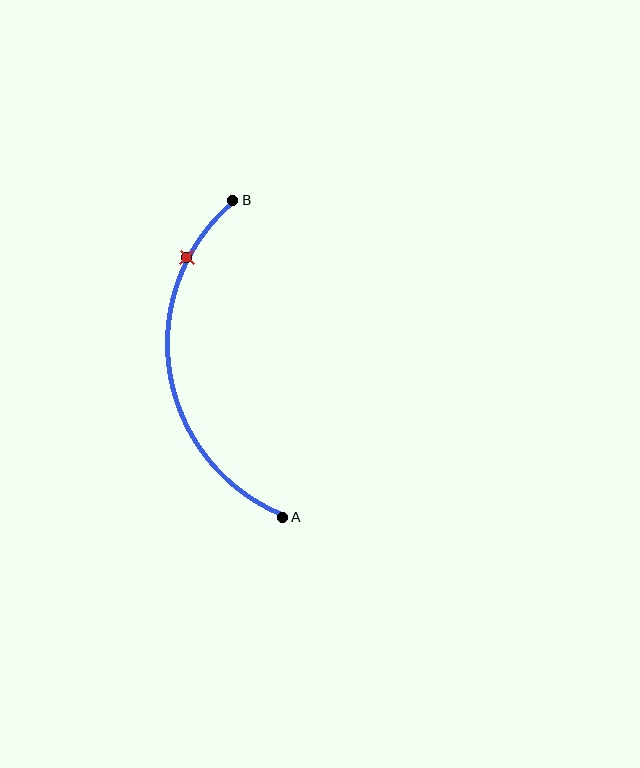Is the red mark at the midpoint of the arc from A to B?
No. The red mark lies on the arc but is closer to endpoint B. The arc midpoint would be at the point on the curve equidistant along the arc from both A and B.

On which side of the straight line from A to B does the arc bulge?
The arc bulges to the left of the straight line connecting A and B.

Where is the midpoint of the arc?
The arc midpoint is the point on the curve farthest from the straight line joining A and B. It sits to the left of that line.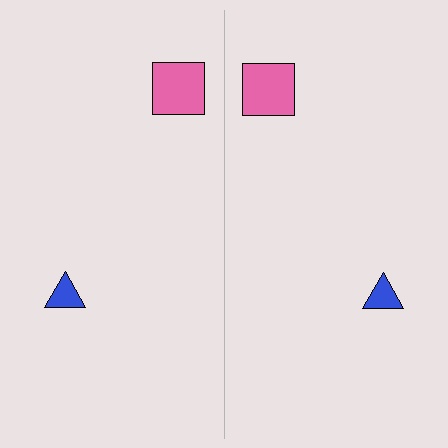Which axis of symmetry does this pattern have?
The pattern has a vertical axis of symmetry running through the center of the image.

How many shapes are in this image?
There are 4 shapes in this image.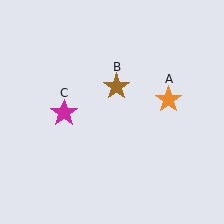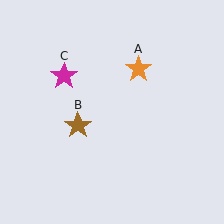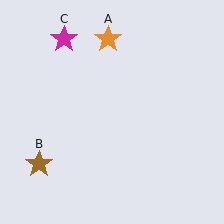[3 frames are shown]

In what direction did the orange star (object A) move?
The orange star (object A) moved up and to the left.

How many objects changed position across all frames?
3 objects changed position: orange star (object A), brown star (object B), magenta star (object C).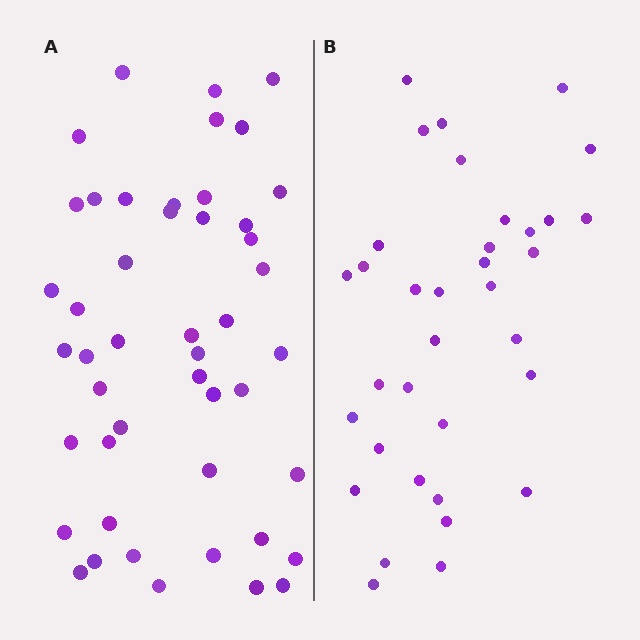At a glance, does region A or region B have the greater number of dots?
Region A (the left region) has more dots.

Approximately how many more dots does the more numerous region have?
Region A has roughly 12 or so more dots than region B.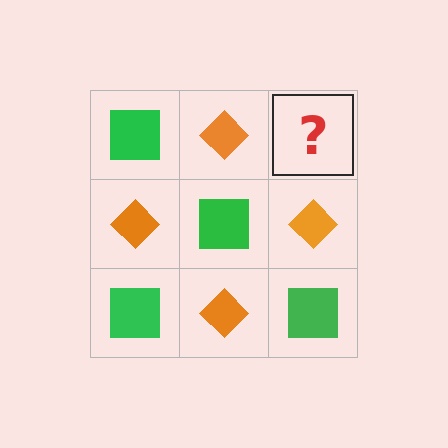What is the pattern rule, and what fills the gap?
The rule is that it alternates green square and orange diamond in a checkerboard pattern. The gap should be filled with a green square.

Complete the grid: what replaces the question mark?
The question mark should be replaced with a green square.